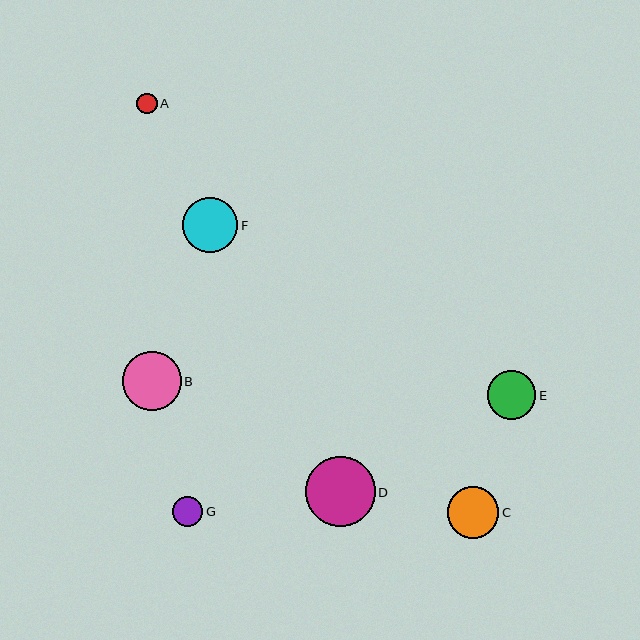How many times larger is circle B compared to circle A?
Circle B is approximately 2.9 times the size of circle A.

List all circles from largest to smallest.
From largest to smallest: D, B, F, C, E, G, A.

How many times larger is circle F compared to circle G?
Circle F is approximately 1.9 times the size of circle G.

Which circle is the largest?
Circle D is the largest with a size of approximately 70 pixels.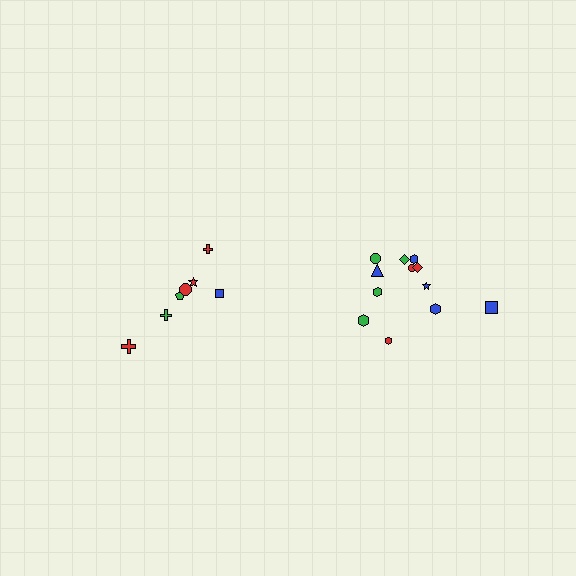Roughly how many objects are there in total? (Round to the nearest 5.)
Roughly 20 objects in total.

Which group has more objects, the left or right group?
The right group.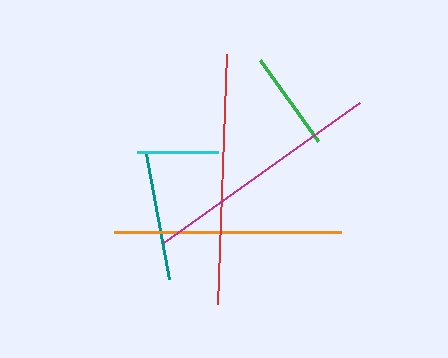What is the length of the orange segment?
The orange segment is approximately 226 pixels long.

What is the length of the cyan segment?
The cyan segment is approximately 81 pixels long.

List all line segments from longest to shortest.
From longest to shortest: red, magenta, orange, teal, green, cyan.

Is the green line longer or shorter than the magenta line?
The magenta line is longer than the green line.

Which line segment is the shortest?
The cyan line is the shortest at approximately 81 pixels.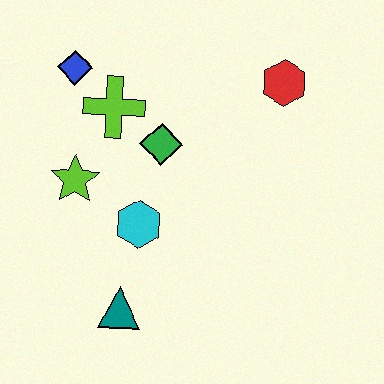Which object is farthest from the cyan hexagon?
The red hexagon is farthest from the cyan hexagon.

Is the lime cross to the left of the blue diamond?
No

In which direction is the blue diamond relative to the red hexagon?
The blue diamond is to the left of the red hexagon.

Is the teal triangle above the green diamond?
No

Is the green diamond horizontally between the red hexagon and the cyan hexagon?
Yes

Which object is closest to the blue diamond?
The lime cross is closest to the blue diamond.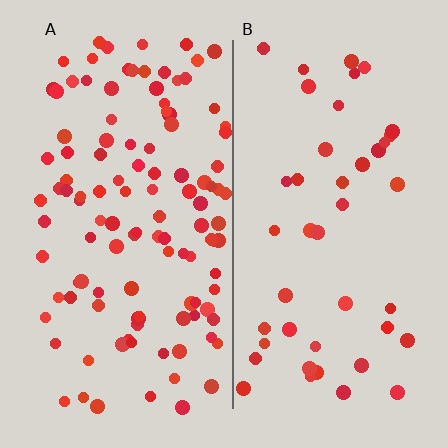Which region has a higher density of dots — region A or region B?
A (the left).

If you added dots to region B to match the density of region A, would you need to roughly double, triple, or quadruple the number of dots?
Approximately triple.